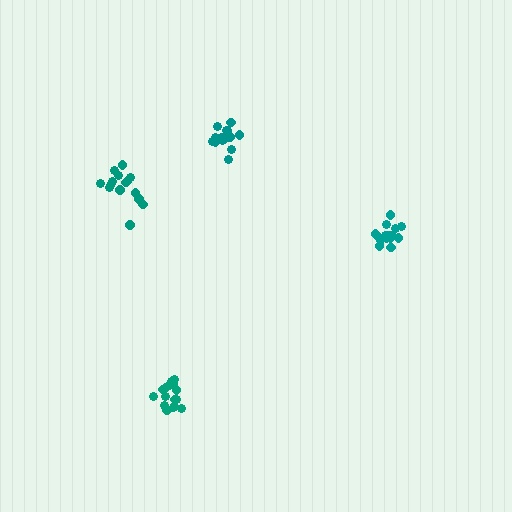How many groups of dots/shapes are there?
There are 4 groups.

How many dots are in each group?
Group 1: 16 dots, Group 2: 15 dots, Group 3: 15 dots, Group 4: 15 dots (61 total).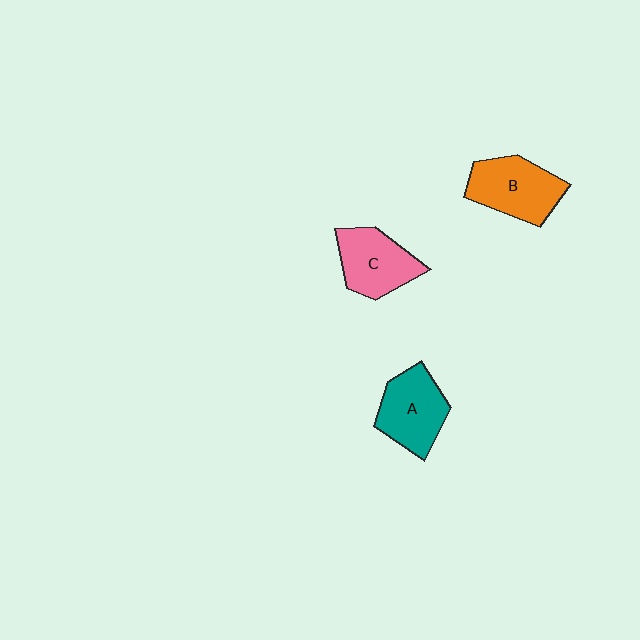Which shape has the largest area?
Shape B (orange).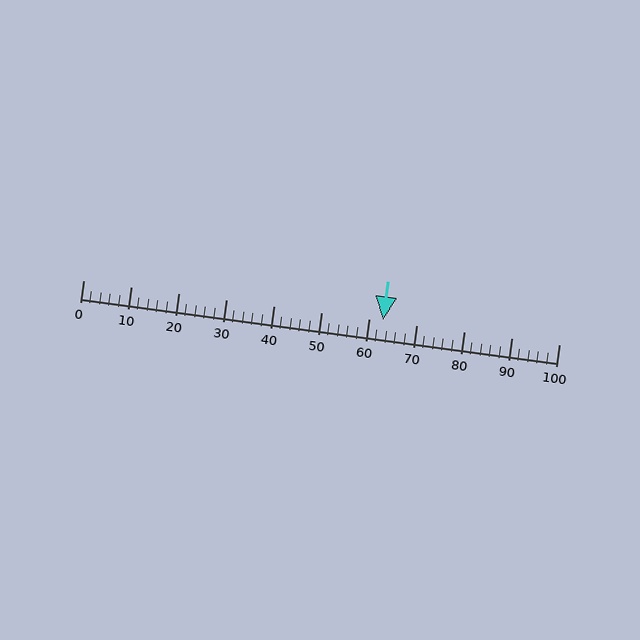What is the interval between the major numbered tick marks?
The major tick marks are spaced 10 units apart.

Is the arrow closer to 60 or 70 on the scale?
The arrow is closer to 60.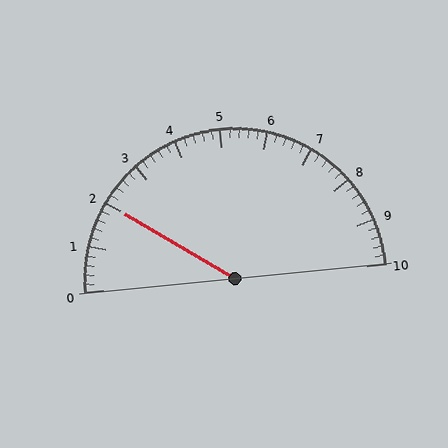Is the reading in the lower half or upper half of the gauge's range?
The reading is in the lower half of the range (0 to 10).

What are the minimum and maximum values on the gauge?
The gauge ranges from 0 to 10.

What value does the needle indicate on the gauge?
The needle indicates approximately 2.0.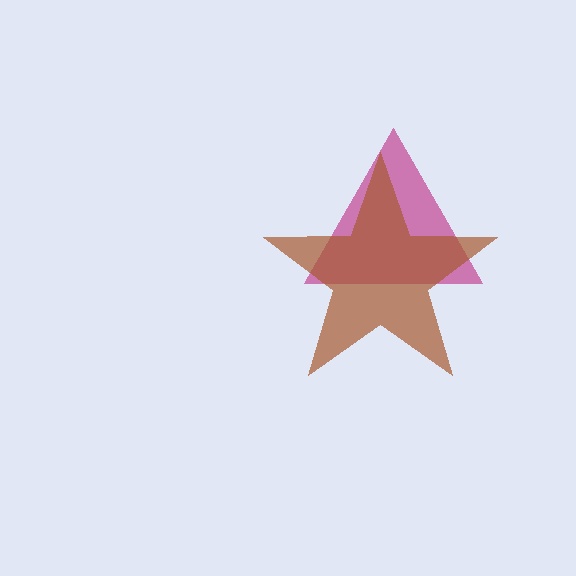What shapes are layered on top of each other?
The layered shapes are: a magenta triangle, a brown star.